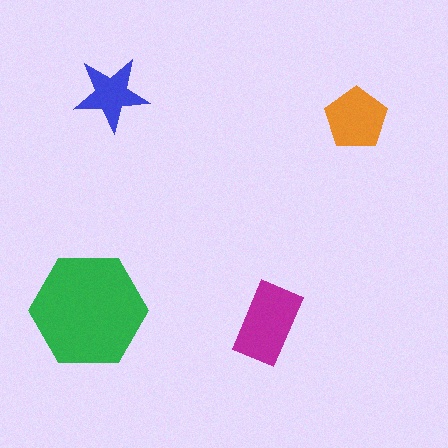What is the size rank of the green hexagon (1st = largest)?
1st.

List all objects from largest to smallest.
The green hexagon, the magenta rectangle, the orange pentagon, the blue star.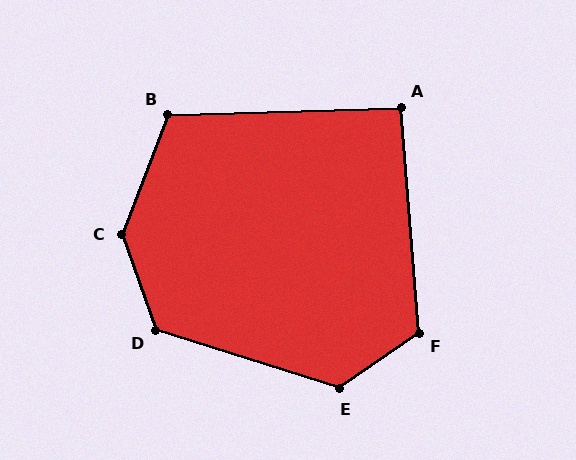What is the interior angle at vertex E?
Approximately 128 degrees (obtuse).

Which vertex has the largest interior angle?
C, at approximately 140 degrees.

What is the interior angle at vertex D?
Approximately 127 degrees (obtuse).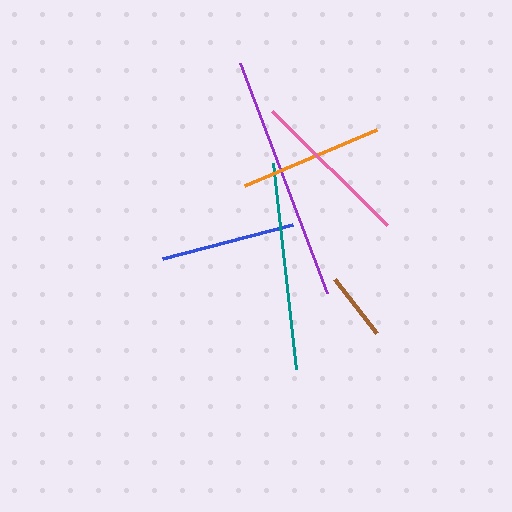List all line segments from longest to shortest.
From longest to shortest: purple, teal, pink, orange, blue, brown.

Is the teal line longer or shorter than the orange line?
The teal line is longer than the orange line.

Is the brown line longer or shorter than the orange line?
The orange line is longer than the brown line.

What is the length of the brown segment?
The brown segment is approximately 68 pixels long.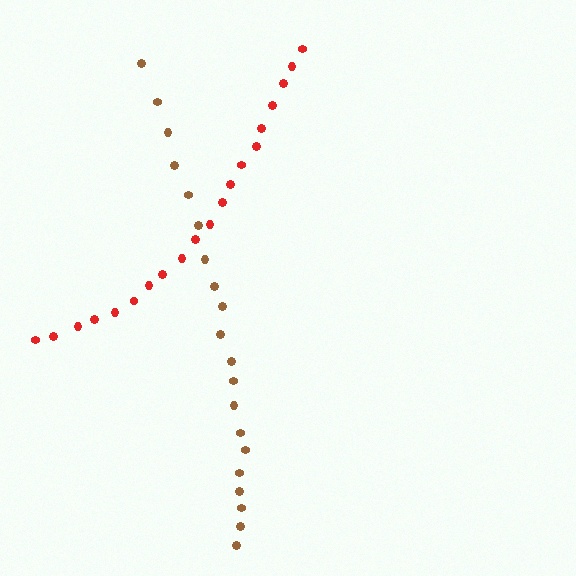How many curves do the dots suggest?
There are 2 distinct paths.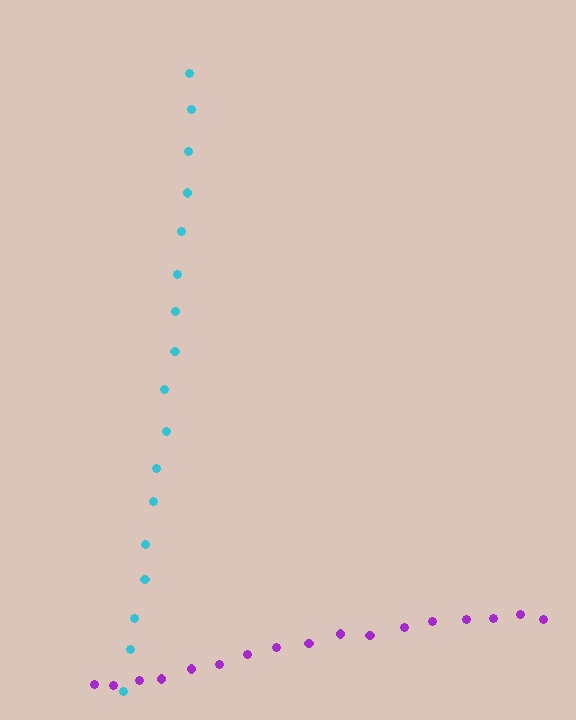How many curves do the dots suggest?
There are 2 distinct paths.